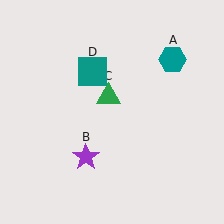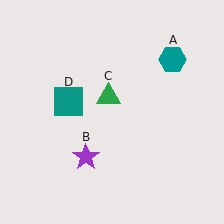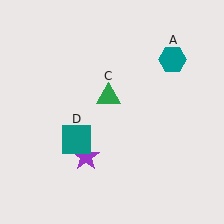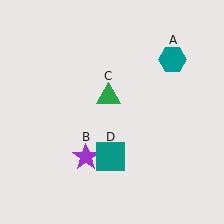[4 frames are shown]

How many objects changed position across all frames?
1 object changed position: teal square (object D).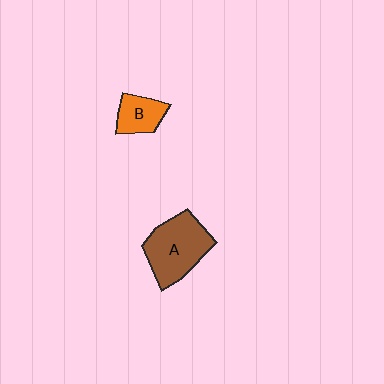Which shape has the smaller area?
Shape B (orange).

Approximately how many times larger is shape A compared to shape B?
Approximately 2.1 times.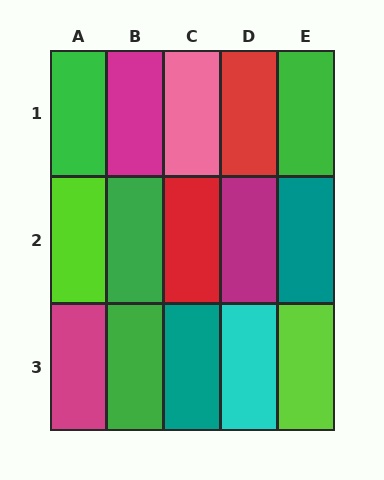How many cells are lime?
2 cells are lime.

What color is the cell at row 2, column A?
Lime.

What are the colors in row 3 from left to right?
Magenta, green, teal, cyan, lime.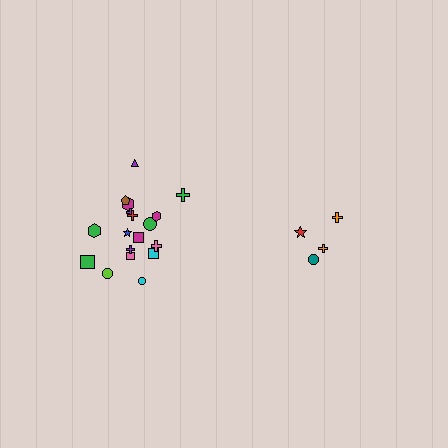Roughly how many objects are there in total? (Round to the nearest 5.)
Roughly 20 objects in total.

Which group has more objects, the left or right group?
The left group.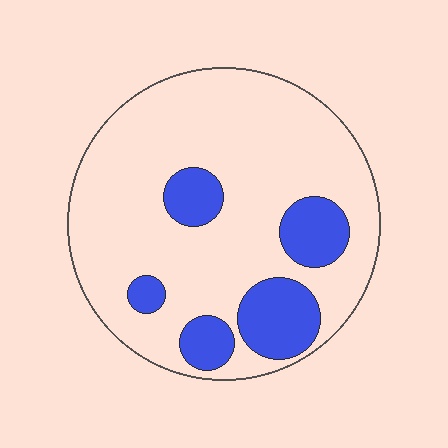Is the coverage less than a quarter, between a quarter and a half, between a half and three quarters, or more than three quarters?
Less than a quarter.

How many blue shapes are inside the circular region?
5.